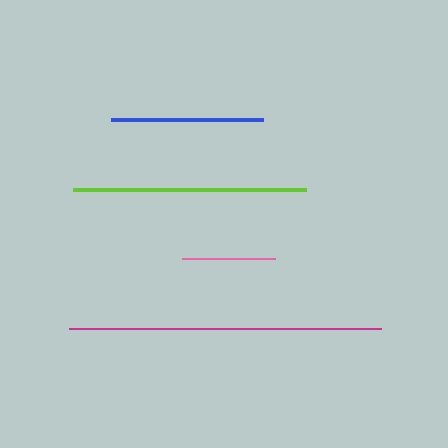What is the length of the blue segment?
The blue segment is approximately 152 pixels long.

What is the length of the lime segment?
The lime segment is approximately 233 pixels long.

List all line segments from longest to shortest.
From longest to shortest: magenta, lime, blue, pink.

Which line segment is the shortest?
The pink line is the shortest at approximately 93 pixels.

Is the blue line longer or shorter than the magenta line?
The magenta line is longer than the blue line.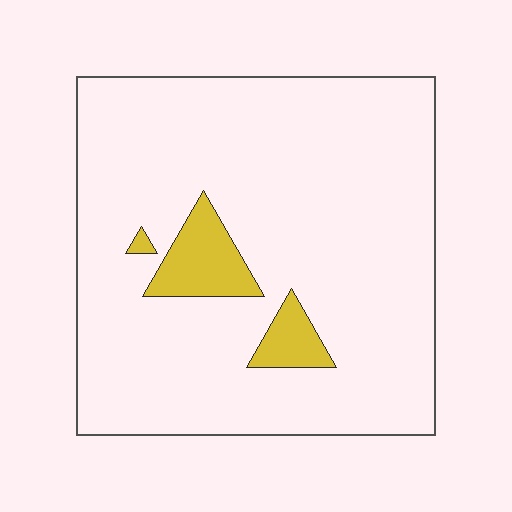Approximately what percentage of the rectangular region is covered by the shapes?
Approximately 10%.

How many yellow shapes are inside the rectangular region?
3.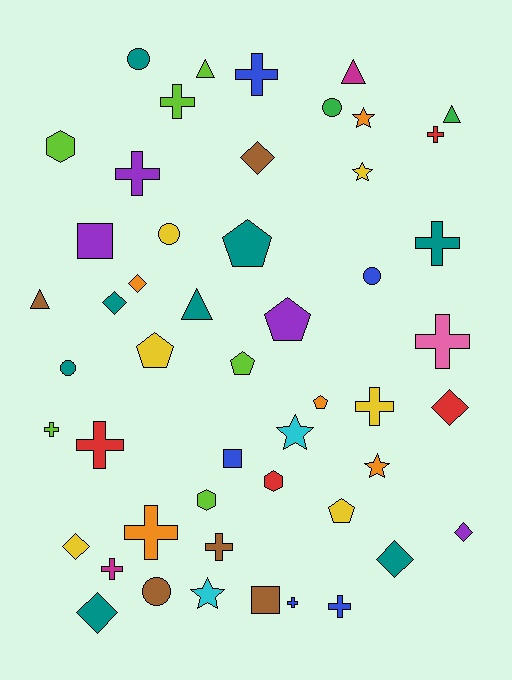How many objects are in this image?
There are 50 objects.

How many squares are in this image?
There are 3 squares.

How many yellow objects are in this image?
There are 6 yellow objects.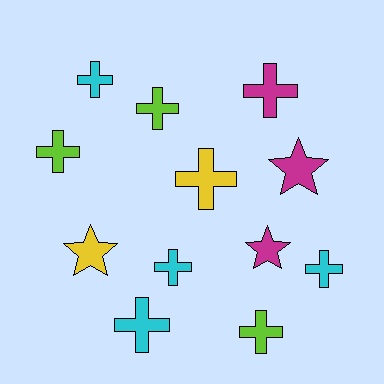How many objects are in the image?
There are 12 objects.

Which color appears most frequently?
Cyan, with 4 objects.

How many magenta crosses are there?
There is 1 magenta cross.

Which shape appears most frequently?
Cross, with 9 objects.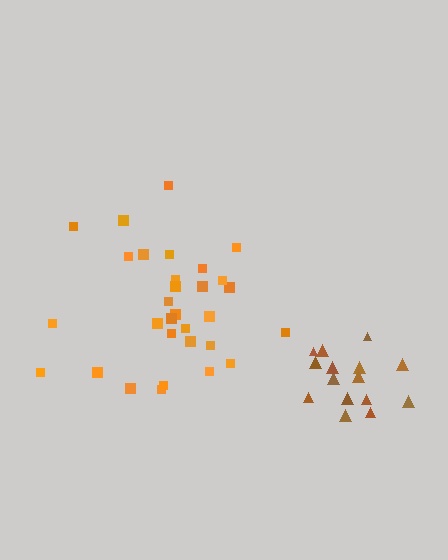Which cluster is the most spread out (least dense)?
Orange.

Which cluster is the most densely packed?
Brown.